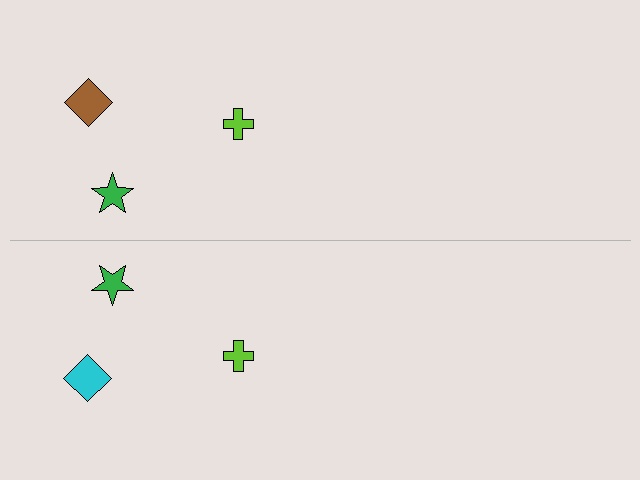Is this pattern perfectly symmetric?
No, the pattern is not perfectly symmetric. The cyan diamond on the bottom side breaks the symmetry — its mirror counterpart is brown.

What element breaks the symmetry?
The cyan diamond on the bottom side breaks the symmetry — its mirror counterpart is brown.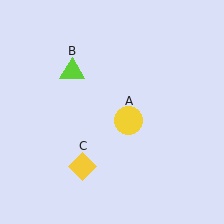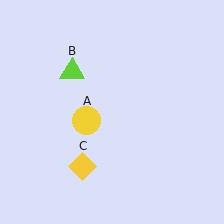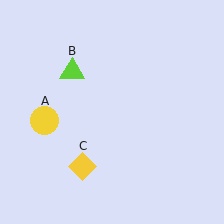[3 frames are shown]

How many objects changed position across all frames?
1 object changed position: yellow circle (object A).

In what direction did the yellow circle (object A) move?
The yellow circle (object A) moved left.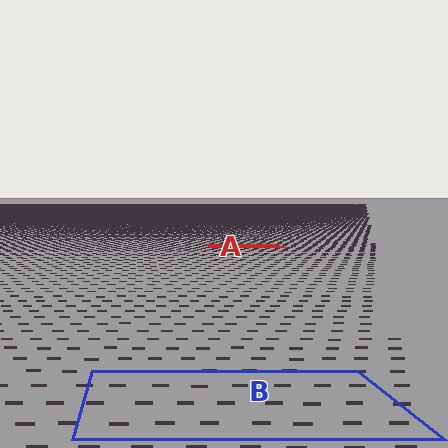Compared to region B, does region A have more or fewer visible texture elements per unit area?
Region A has more texture elements per unit area — they are packed more densely because it is farther away.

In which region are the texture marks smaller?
The texture marks are smaller in region A, because it is farther away.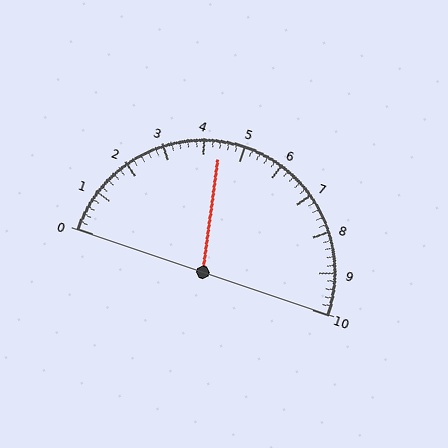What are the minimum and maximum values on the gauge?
The gauge ranges from 0 to 10.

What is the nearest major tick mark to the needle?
The nearest major tick mark is 4.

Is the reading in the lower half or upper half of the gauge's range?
The reading is in the lower half of the range (0 to 10).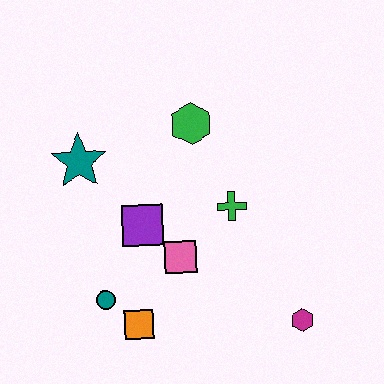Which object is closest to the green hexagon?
The green cross is closest to the green hexagon.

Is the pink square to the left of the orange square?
No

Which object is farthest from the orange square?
The green hexagon is farthest from the orange square.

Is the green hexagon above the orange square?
Yes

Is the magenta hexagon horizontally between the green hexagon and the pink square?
No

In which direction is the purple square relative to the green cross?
The purple square is to the left of the green cross.